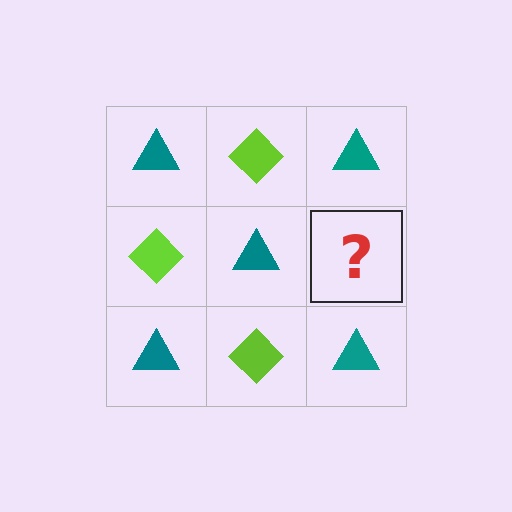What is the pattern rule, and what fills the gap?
The rule is that it alternates teal triangle and lime diamond in a checkerboard pattern. The gap should be filled with a lime diamond.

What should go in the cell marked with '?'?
The missing cell should contain a lime diamond.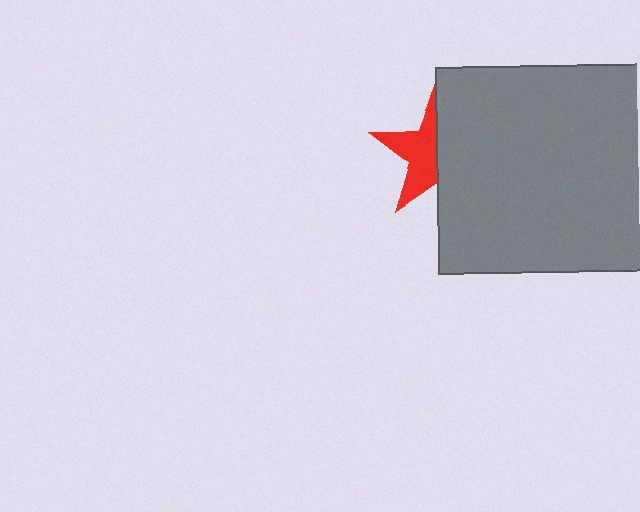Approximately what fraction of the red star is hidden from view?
Roughly 52% of the red star is hidden behind the gray square.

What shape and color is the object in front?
The object in front is a gray square.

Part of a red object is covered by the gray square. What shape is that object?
It is a star.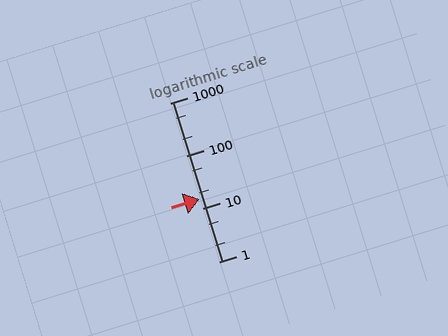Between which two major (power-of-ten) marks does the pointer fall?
The pointer is between 10 and 100.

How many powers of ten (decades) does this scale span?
The scale spans 3 decades, from 1 to 1000.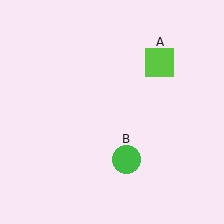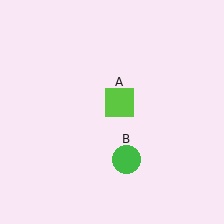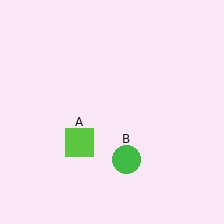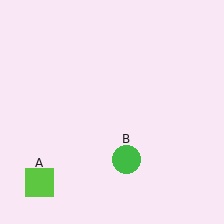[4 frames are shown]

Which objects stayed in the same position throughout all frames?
Green circle (object B) remained stationary.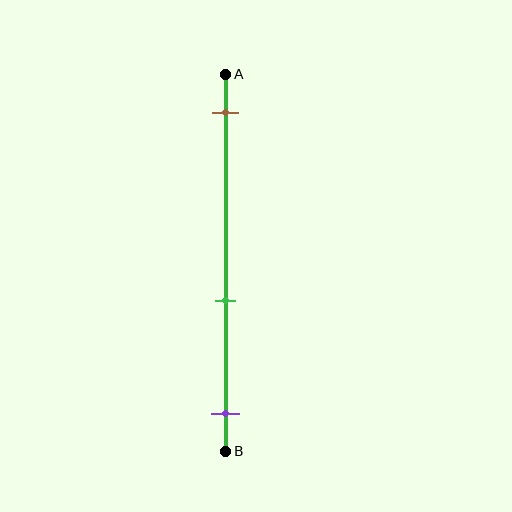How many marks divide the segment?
There are 3 marks dividing the segment.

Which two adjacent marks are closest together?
The green and purple marks are the closest adjacent pair.